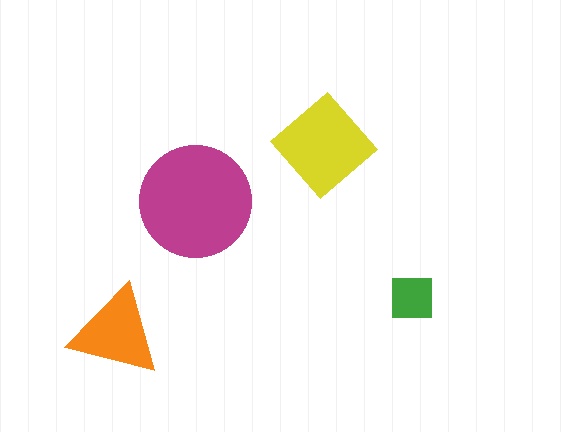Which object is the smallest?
The green square.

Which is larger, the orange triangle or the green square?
The orange triangle.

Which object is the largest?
The magenta circle.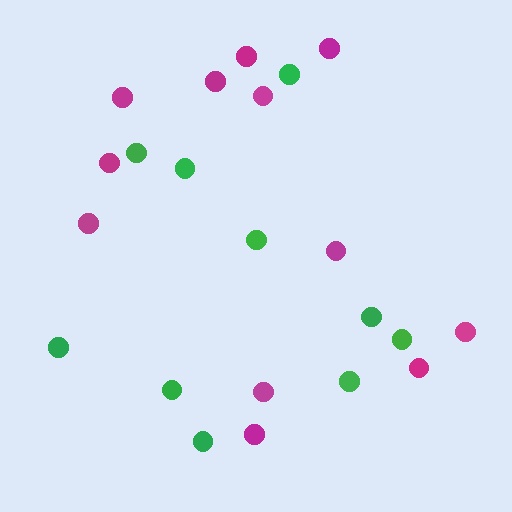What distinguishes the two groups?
There are 2 groups: one group of green circles (10) and one group of magenta circles (12).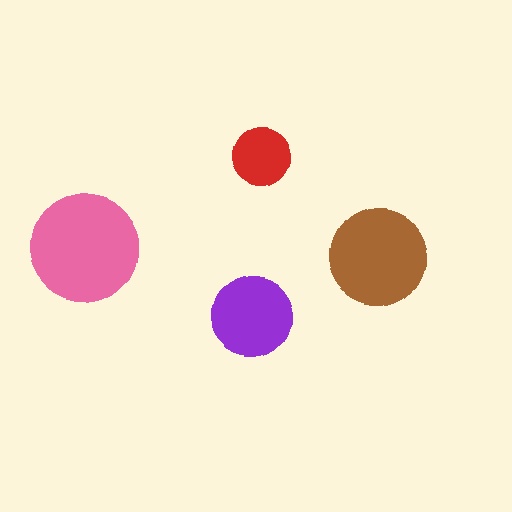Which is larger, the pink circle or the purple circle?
The pink one.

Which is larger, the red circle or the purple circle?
The purple one.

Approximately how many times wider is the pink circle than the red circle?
About 2 times wider.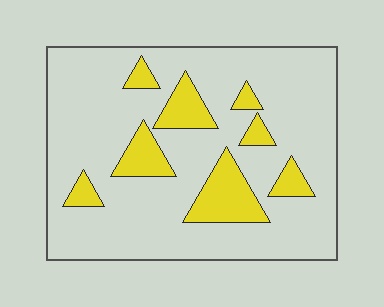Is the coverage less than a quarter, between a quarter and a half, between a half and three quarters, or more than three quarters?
Less than a quarter.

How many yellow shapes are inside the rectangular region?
8.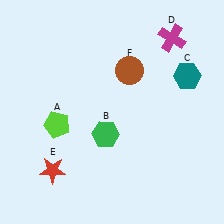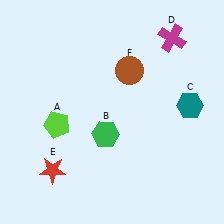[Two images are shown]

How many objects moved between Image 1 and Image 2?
1 object moved between the two images.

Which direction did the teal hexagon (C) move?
The teal hexagon (C) moved down.